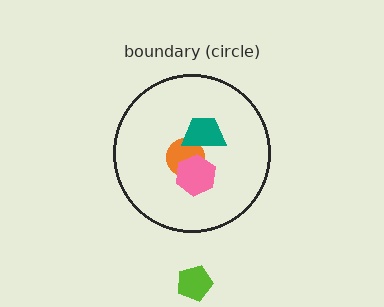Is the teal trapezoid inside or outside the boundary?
Inside.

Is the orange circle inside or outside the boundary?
Inside.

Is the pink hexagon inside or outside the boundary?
Inside.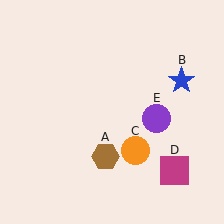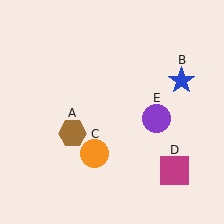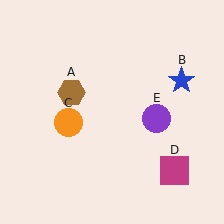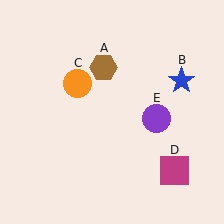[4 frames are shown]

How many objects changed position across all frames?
2 objects changed position: brown hexagon (object A), orange circle (object C).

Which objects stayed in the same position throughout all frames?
Blue star (object B) and magenta square (object D) and purple circle (object E) remained stationary.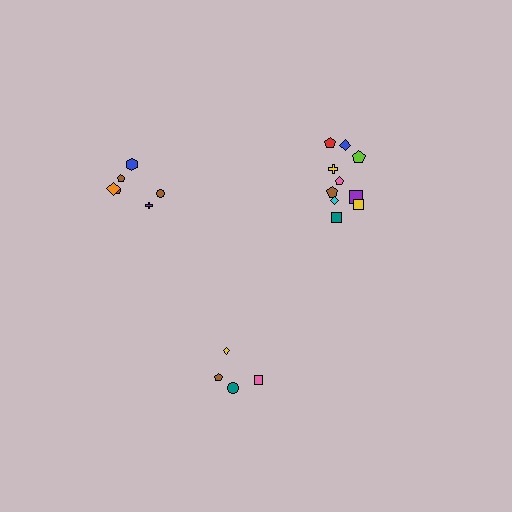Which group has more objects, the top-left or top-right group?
The top-right group.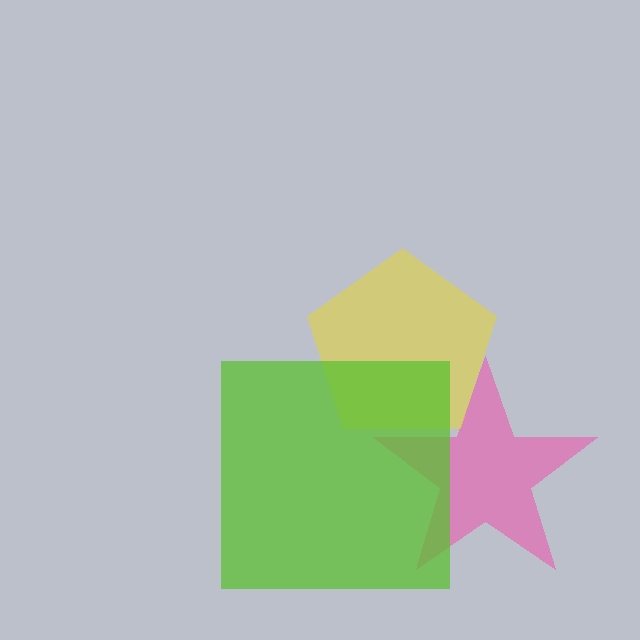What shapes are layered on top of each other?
The layered shapes are: a pink star, a yellow pentagon, a lime square.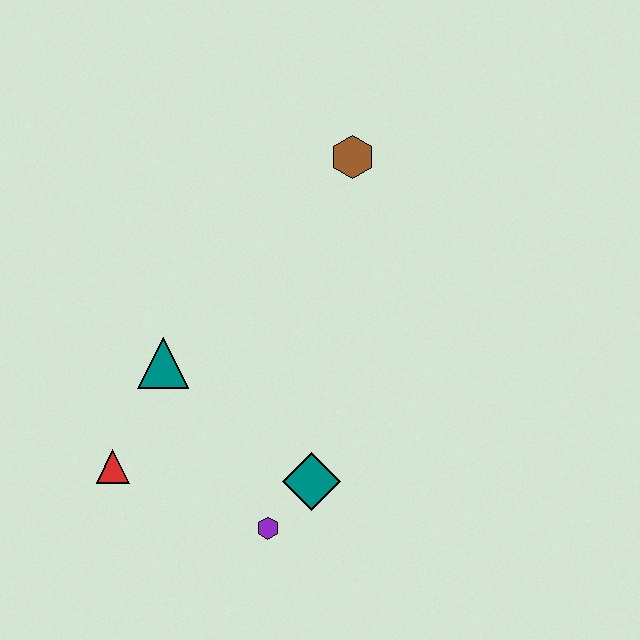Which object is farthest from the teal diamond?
The brown hexagon is farthest from the teal diamond.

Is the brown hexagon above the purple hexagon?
Yes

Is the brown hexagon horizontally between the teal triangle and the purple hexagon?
No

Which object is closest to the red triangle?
The teal triangle is closest to the red triangle.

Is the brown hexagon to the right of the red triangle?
Yes